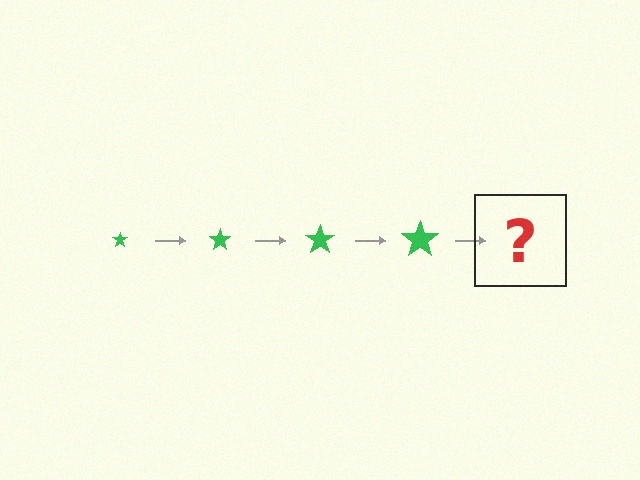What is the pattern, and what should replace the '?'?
The pattern is that the star gets progressively larger each step. The '?' should be a green star, larger than the previous one.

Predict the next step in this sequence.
The next step is a green star, larger than the previous one.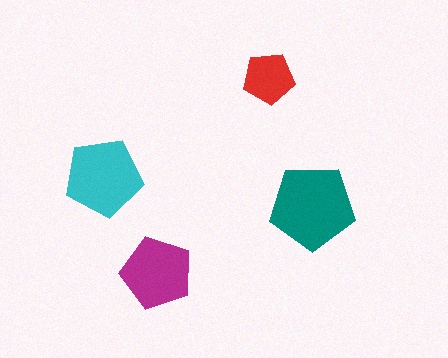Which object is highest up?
The red pentagon is topmost.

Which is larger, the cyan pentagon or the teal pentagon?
The teal one.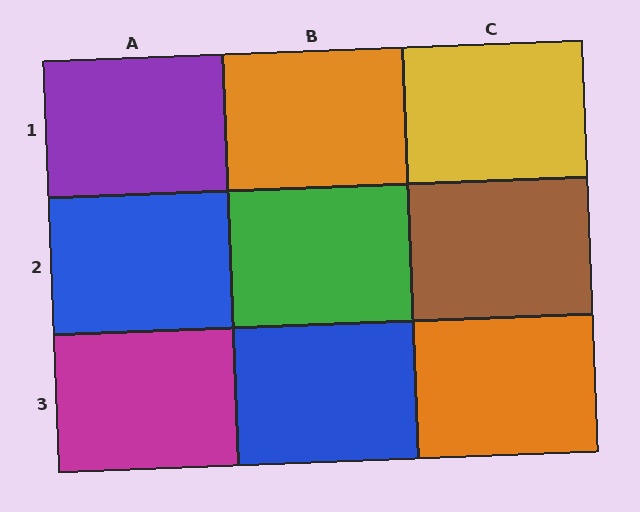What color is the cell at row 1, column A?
Purple.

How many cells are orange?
2 cells are orange.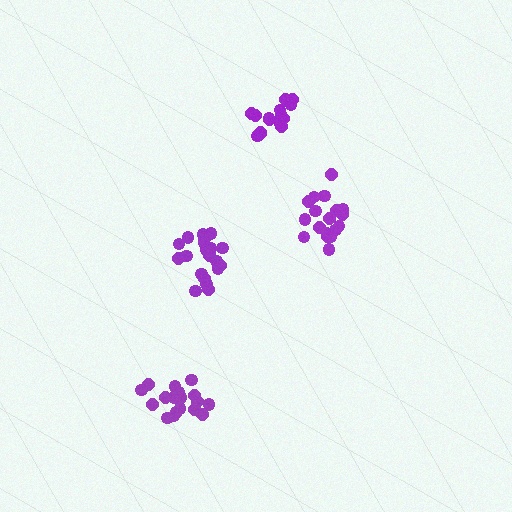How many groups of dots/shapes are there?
There are 4 groups.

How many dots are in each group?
Group 1: 18 dots, Group 2: 20 dots, Group 3: 15 dots, Group 4: 18 dots (71 total).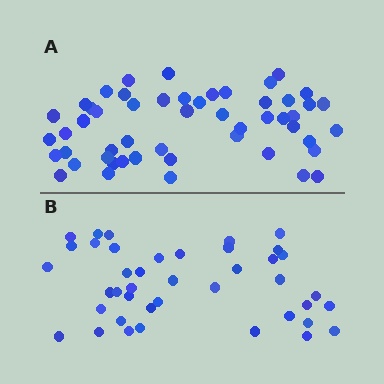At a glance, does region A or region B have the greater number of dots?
Region A (the top region) has more dots.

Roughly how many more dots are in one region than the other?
Region A has roughly 12 or so more dots than region B.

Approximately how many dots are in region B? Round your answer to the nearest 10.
About 40 dots. (The exact count is 41, which rounds to 40.)